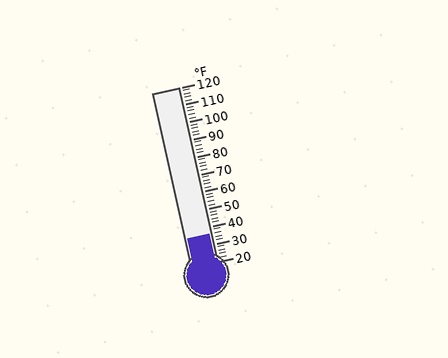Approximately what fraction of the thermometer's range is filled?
The thermometer is filled to approximately 15% of its range.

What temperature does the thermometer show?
The thermometer shows approximately 36°F.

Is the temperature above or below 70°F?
The temperature is below 70°F.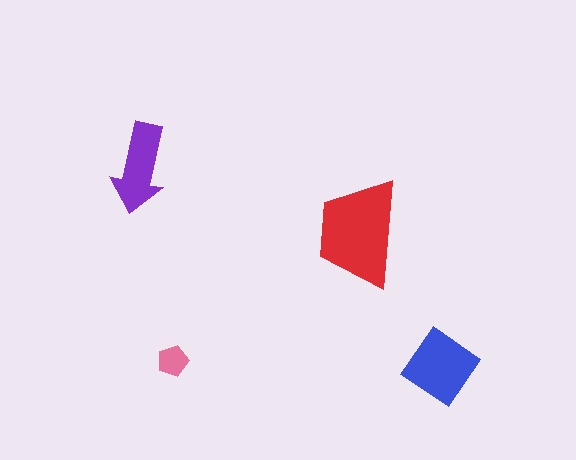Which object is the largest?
The red trapezoid.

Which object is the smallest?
The pink pentagon.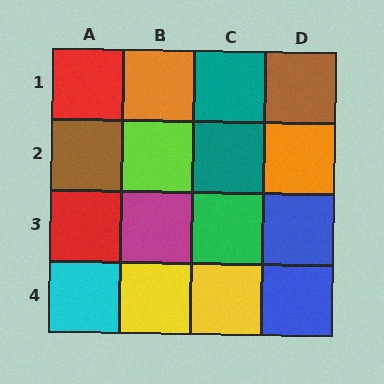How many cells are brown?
2 cells are brown.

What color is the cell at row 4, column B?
Yellow.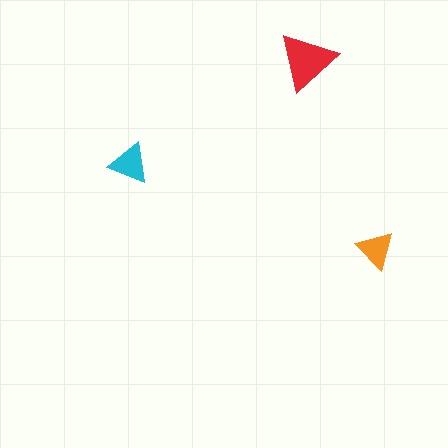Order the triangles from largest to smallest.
the red one, the cyan one, the orange one.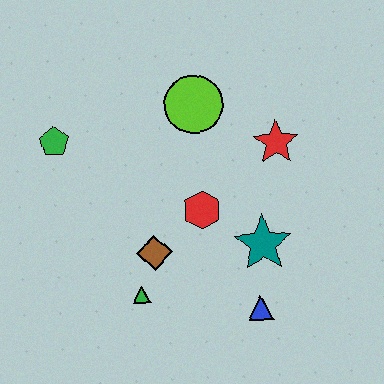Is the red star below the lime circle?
Yes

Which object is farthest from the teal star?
The green pentagon is farthest from the teal star.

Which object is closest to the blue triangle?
The teal star is closest to the blue triangle.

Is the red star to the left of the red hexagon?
No